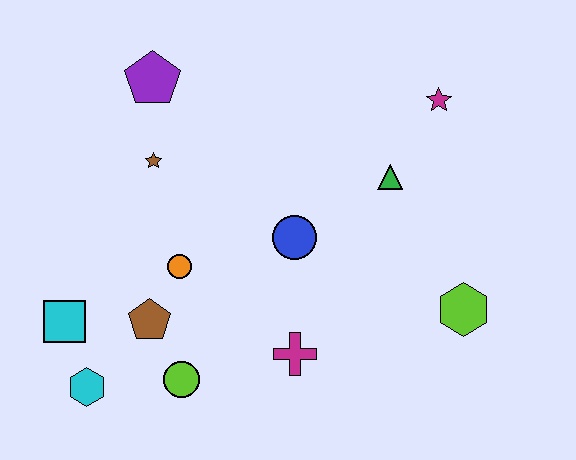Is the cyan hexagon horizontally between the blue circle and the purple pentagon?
No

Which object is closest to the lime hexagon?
The green triangle is closest to the lime hexagon.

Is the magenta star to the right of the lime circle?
Yes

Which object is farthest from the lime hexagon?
The cyan square is farthest from the lime hexagon.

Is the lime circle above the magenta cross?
No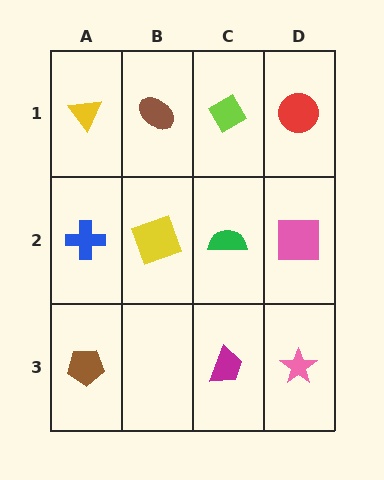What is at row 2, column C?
A green semicircle.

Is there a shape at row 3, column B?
No, that cell is empty.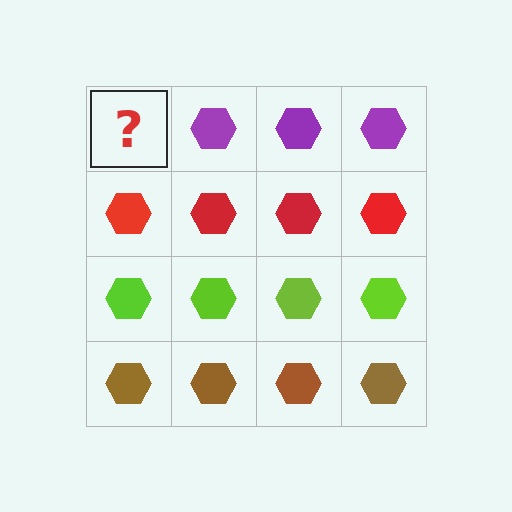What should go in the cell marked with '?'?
The missing cell should contain a purple hexagon.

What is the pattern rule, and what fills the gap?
The rule is that each row has a consistent color. The gap should be filled with a purple hexagon.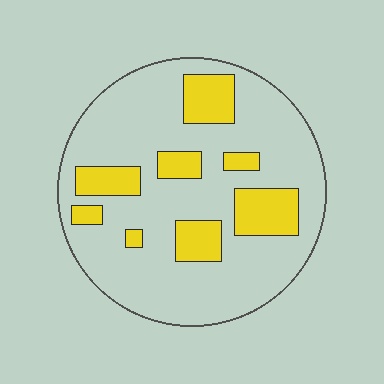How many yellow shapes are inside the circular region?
8.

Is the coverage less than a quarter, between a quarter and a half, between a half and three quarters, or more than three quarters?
Less than a quarter.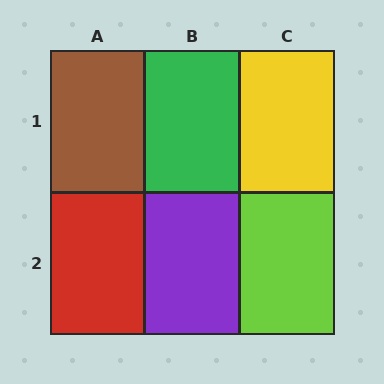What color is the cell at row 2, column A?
Red.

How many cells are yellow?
1 cell is yellow.